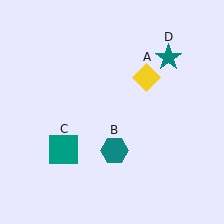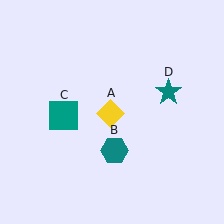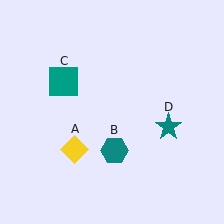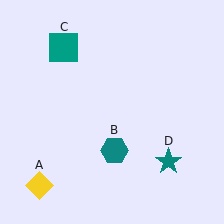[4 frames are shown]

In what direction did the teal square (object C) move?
The teal square (object C) moved up.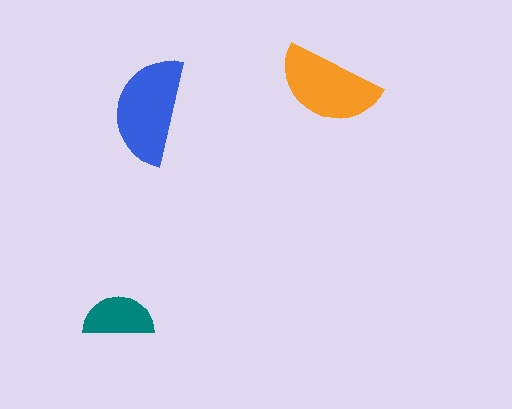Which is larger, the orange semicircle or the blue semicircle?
The blue one.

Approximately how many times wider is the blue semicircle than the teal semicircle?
About 1.5 times wider.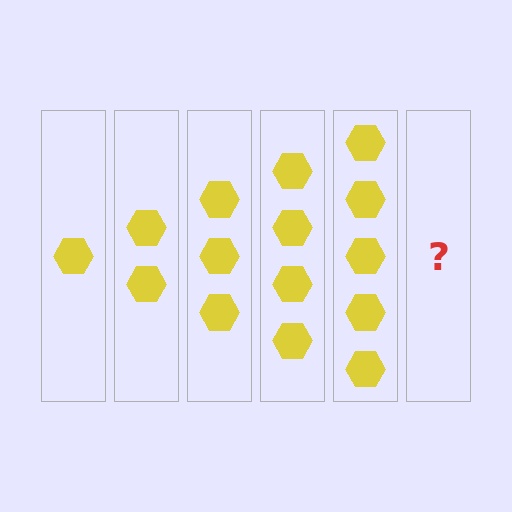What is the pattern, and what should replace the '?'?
The pattern is that each step adds one more hexagon. The '?' should be 6 hexagons.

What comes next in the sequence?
The next element should be 6 hexagons.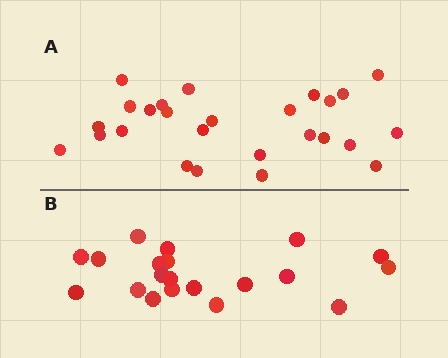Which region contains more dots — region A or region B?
Region A (the top region) has more dots.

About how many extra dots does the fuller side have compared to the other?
Region A has about 6 more dots than region B.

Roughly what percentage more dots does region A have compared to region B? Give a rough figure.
About 30% more.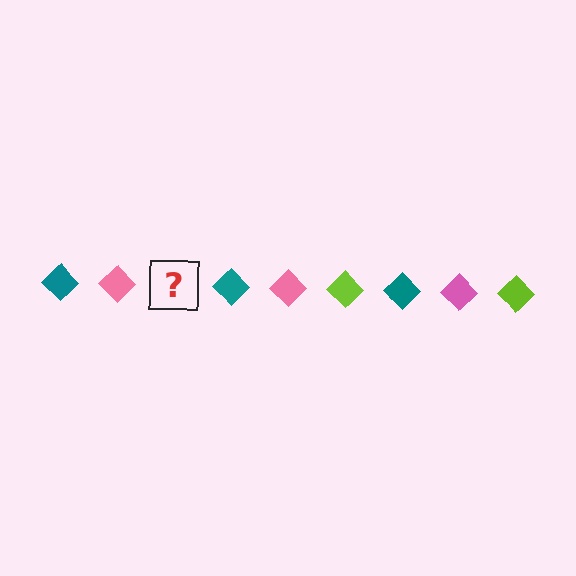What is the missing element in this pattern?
The missing element is a lime diamond.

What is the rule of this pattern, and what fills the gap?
The rule is that the pattern cycles through teal, pink, lime diamonds. The gap should be filled with a lime diamond.